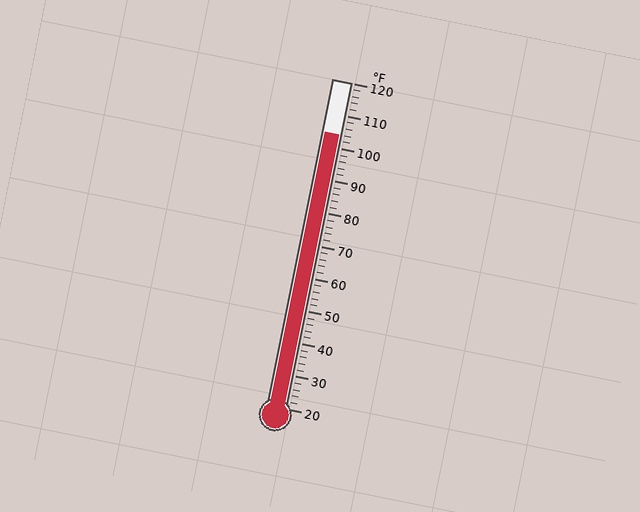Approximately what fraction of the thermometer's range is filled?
The thermometer is filled to approximately 85% of its range.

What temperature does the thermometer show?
The thermometer shows approximately 104°F.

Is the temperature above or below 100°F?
The temperature is above 100°F.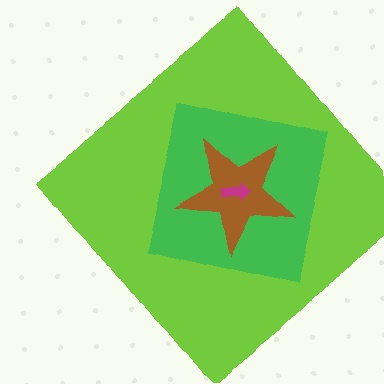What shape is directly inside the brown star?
The magenta arrow.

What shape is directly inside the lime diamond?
The green square.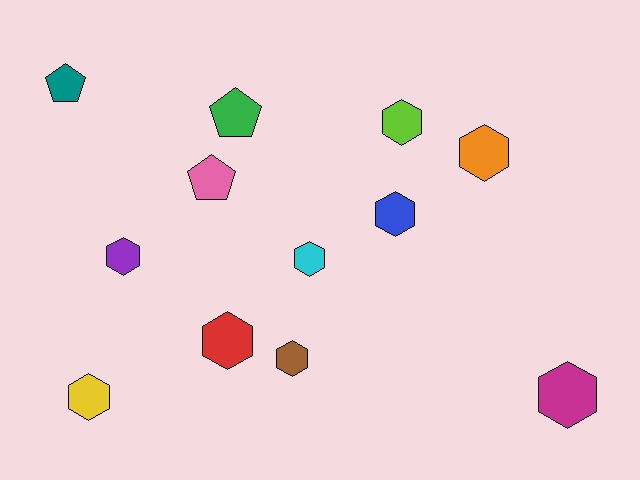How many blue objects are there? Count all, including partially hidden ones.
There is 1 blue object.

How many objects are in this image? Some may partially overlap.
There are 12 objects.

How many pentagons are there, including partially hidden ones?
There are 3 pentagons.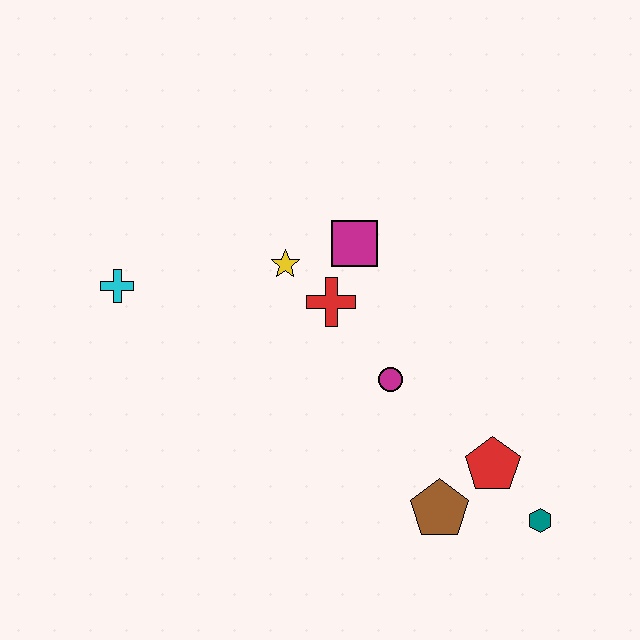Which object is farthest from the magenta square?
The teal hexagon is farthest from the magenta square.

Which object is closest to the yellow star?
The red cross is closest to the yellow star.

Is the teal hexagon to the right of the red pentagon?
Yes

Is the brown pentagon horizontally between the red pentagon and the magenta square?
Yes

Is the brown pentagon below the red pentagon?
Yes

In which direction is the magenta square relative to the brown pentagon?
The magenta square is above the brown pentagon.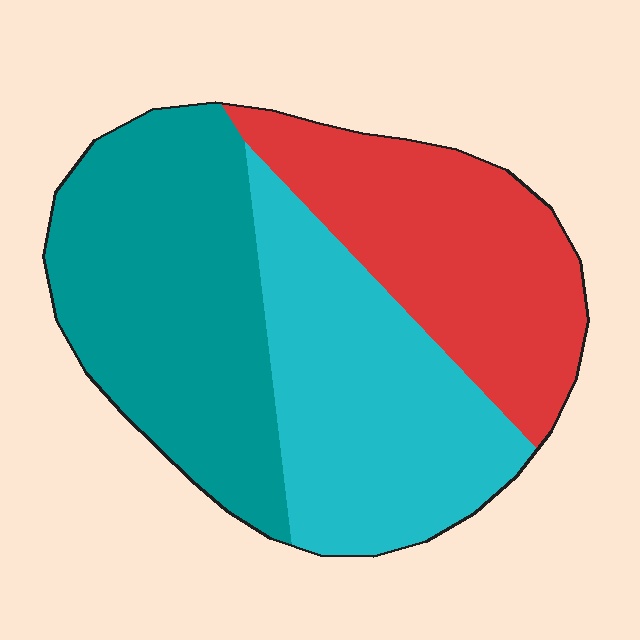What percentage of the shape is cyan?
Cyan covers 33% of the shape.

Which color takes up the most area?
Teal, at roughly 35%.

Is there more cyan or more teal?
Teal.